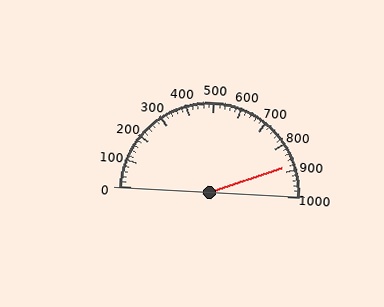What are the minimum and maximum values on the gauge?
The gauge ranges from 0 to 1000.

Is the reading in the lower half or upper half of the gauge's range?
The reading is in the upper half of the range (0 to 1000).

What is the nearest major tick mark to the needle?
The nearest major tick mark is 900.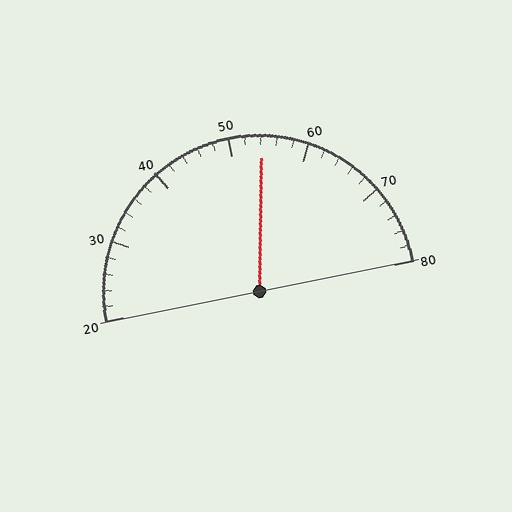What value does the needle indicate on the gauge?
The needle indicates approximately 54.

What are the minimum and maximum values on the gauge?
The gauge ranges from 20 to 80.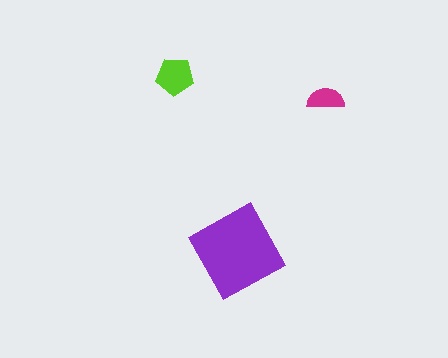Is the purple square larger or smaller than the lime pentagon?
Larger.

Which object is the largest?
The purple square.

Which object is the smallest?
The magenta semicircle.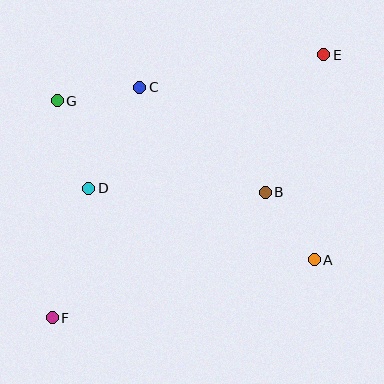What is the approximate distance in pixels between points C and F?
The distance between C and F is approximately 247 pixels.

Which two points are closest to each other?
Points A and B are closest to each other.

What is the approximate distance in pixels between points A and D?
The distance between A and D is approximately 237 pixels.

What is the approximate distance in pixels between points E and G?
The distance between E and G is approximately 271 pixels.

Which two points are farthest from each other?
Points E and F are farthest from each other.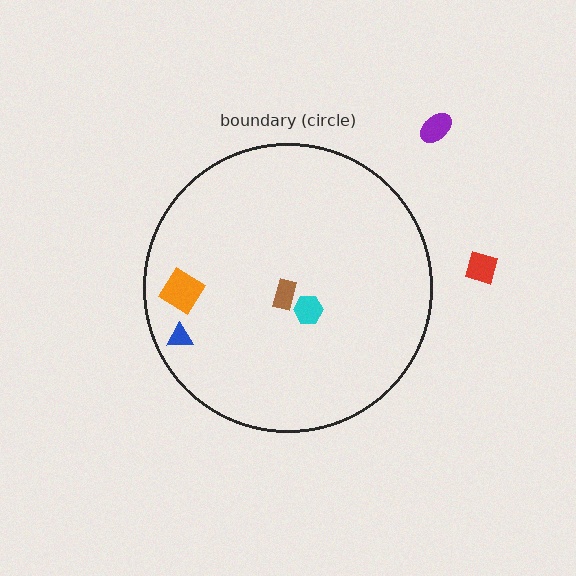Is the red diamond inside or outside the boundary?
Outside.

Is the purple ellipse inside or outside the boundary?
Outside.